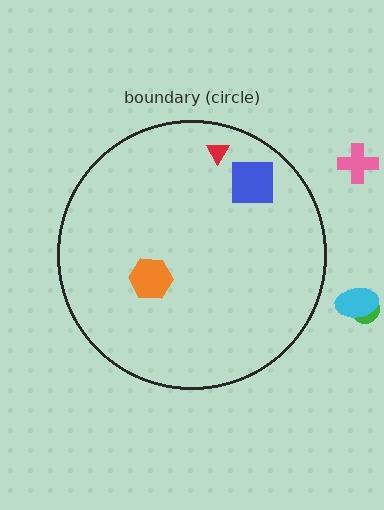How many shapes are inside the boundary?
3 inside, 3 outside.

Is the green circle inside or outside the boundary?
Outside.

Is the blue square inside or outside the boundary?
Inside.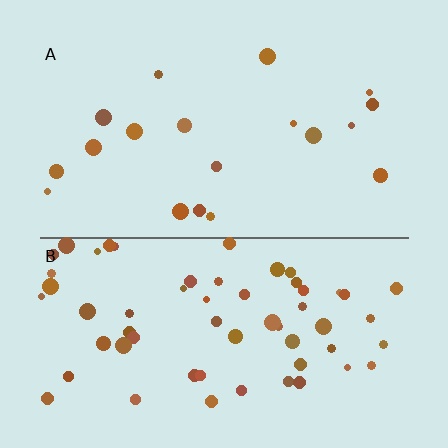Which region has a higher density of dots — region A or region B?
B (the bottom).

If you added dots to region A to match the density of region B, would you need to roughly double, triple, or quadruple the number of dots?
Approximately triple.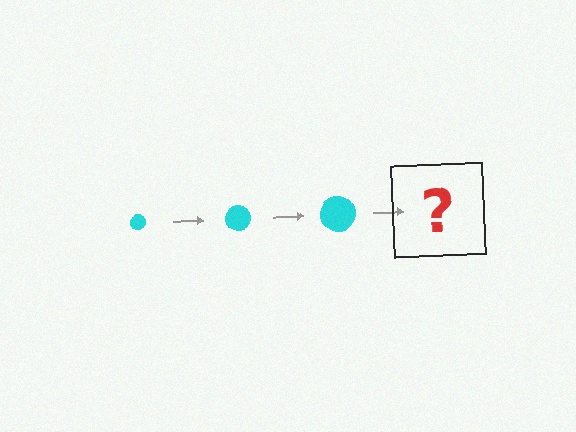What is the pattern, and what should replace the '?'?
The pattern is that the circle gets progressively larger each step. The '?' should be a cyan circle, larger than the previous one.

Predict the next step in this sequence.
The next step is a cyan circle, larger than the previous one.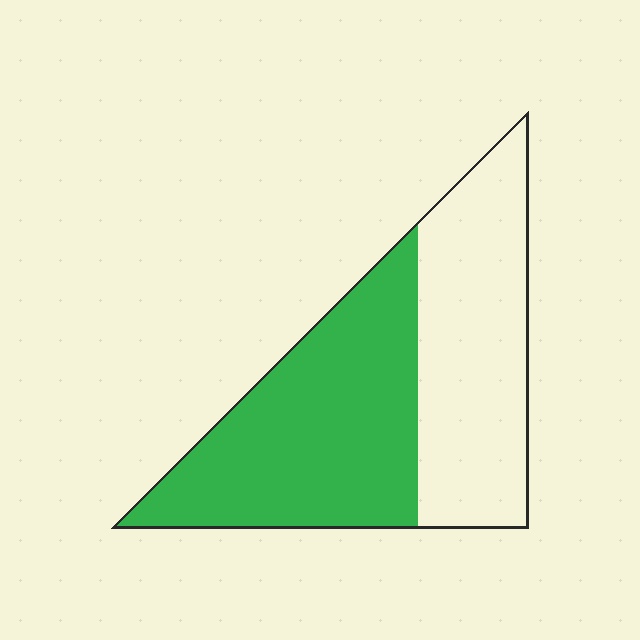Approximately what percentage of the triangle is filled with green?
Approximately 55%.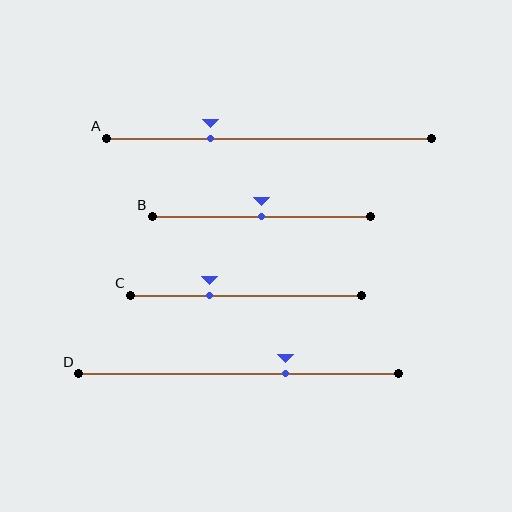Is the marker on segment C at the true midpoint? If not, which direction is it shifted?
No, the marker on segment C is shifted to the left by about 16% of the segment length.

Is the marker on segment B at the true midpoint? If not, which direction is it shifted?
Yes, the marker on segment B is at the true midpoint.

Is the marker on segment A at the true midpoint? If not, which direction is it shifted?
No, the marker on segment A is shifted to the left by about 18% of the segment length.